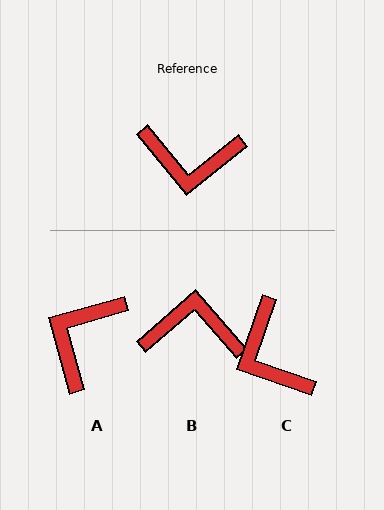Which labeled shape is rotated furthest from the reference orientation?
B, about 178 degrees away.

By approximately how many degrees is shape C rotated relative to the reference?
Approximately 58 degrees clockwise.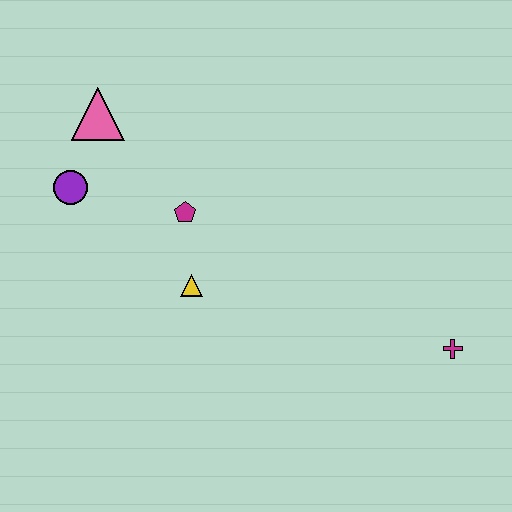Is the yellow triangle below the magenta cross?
No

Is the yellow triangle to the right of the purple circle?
Yes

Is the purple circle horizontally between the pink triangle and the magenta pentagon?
No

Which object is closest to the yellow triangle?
The magenta pentagon is closest to the yellow triangle.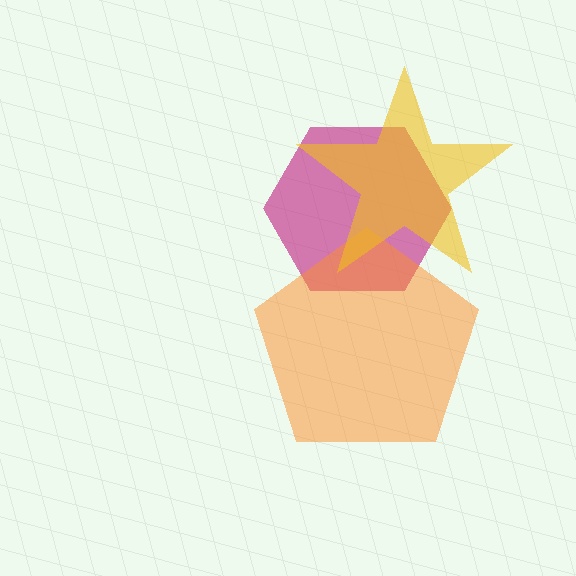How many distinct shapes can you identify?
There are 3 distinct shapes: a magenta hexagon, an orange pentagon, a yellow star.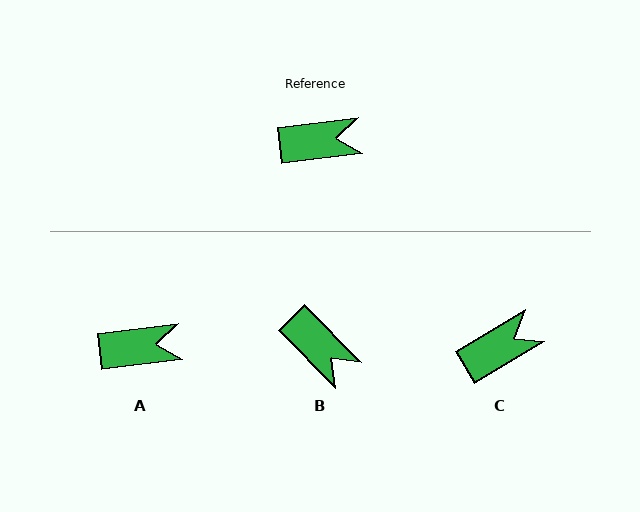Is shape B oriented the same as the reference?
No, it is off by about 52 degrees.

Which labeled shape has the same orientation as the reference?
A.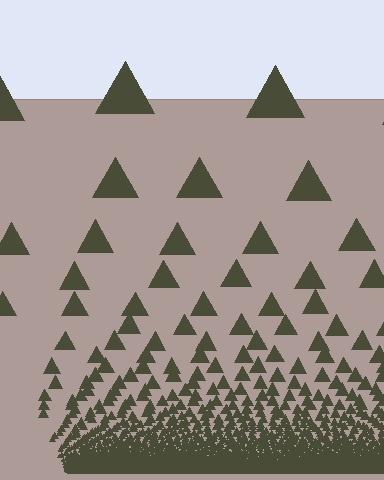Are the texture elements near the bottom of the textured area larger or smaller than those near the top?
Smaller. The gradient is inverted — elements near the bottom are smaller and denser.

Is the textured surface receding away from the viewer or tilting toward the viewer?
The surface appears to tilt toward the viewer. Texture elements get larger and sparser toward the top.